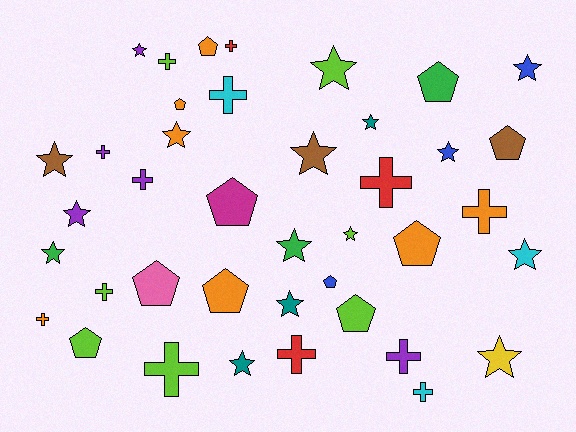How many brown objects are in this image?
There are 3 brown objects.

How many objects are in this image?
There are 40 objects.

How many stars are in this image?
There are 16 stars.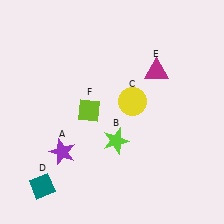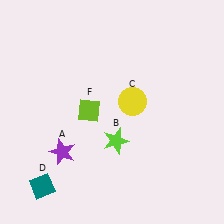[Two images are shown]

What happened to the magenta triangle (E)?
The magenta triangle (E) was removed in Image 2. It was in the top-right area of Image 1.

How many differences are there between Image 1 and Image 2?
There is 1 difference between the two images.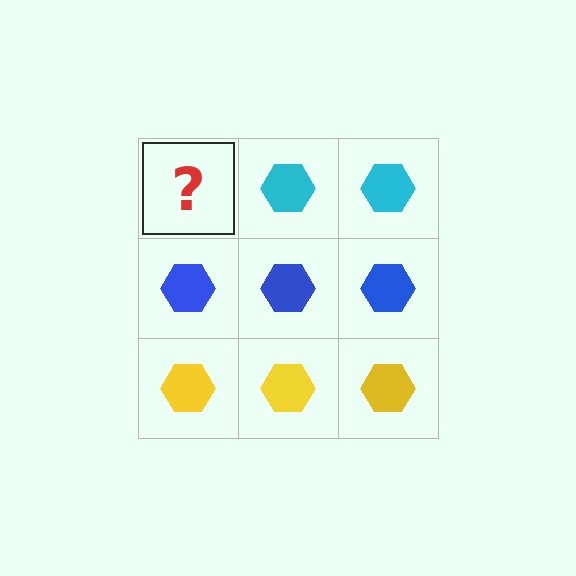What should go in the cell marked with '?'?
The missing cell should contain a cyan hexagon.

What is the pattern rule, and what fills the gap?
The rule is that each row has a consistent color. The gap should be filled with a cyan hexagon.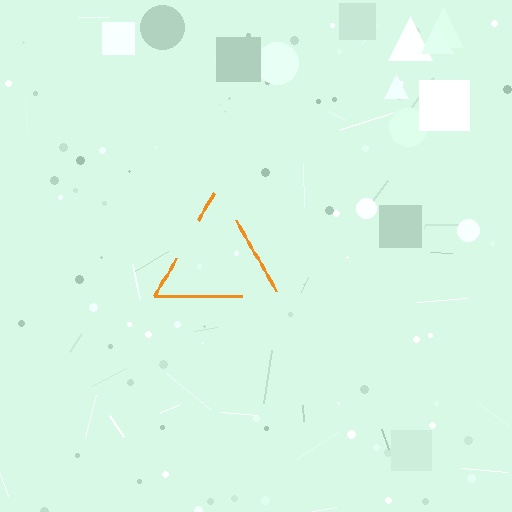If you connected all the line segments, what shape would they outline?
They would outline a triangle.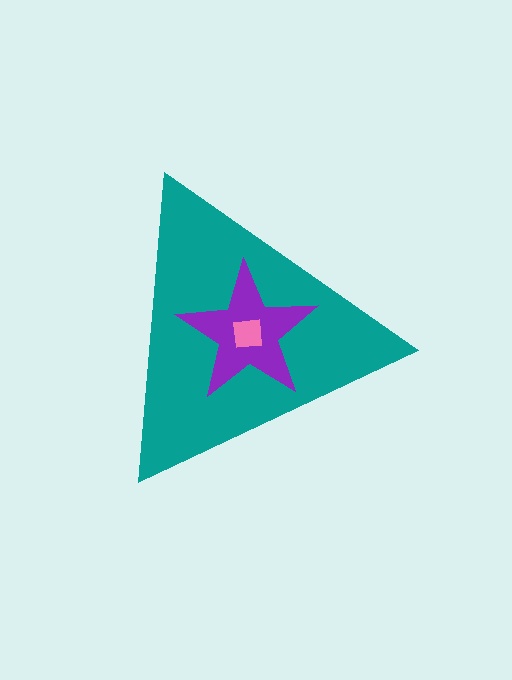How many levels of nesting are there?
3.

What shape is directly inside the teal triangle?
The purple star.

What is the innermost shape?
The pink square.